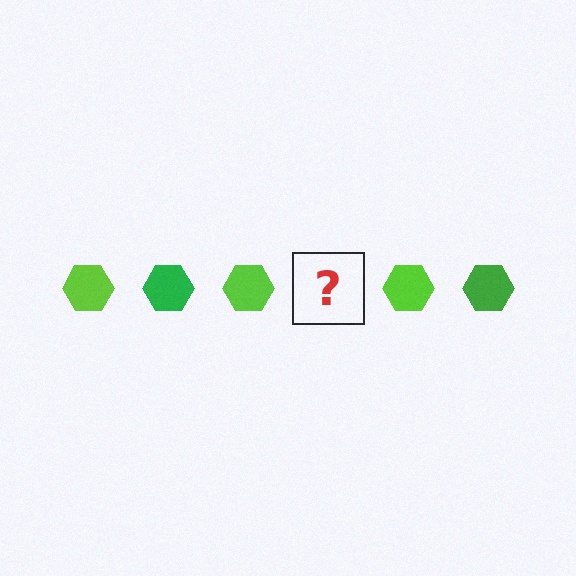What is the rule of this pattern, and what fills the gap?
The rule is that the pattern cycles through lime, green hexagons. The gap should be filled with a green hexagon.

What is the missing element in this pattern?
The missing element is a green hexagon.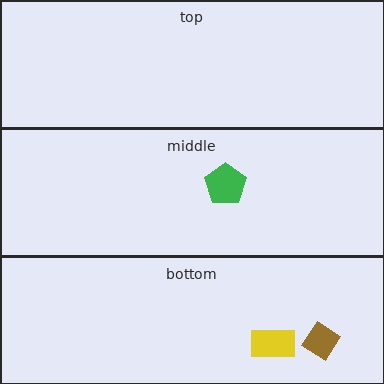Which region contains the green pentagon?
The middle region.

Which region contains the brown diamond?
The bottom region.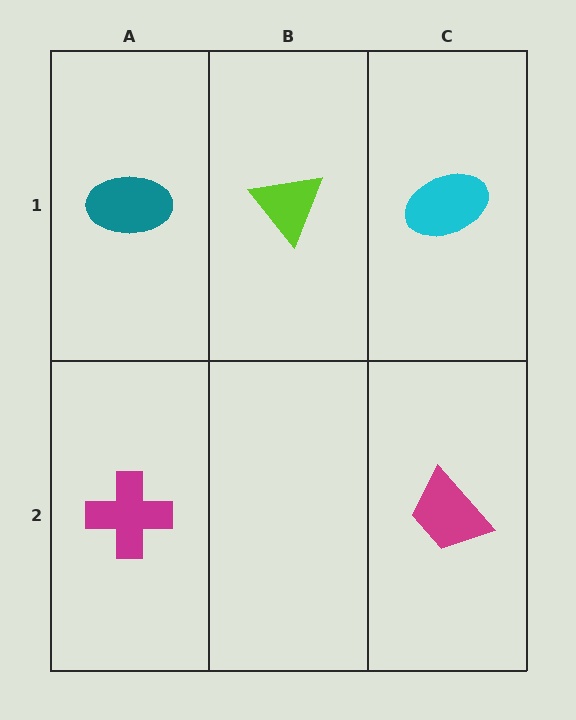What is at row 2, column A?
A magenta cross.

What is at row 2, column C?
A magenta trapezoid.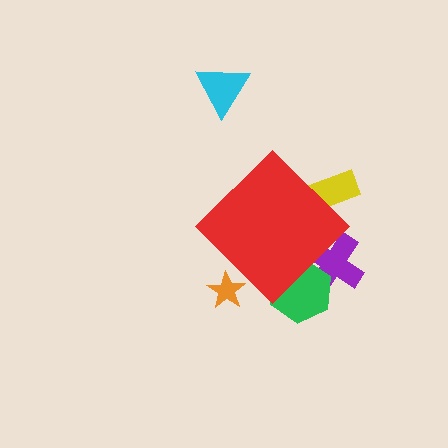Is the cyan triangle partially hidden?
No, the cyan triangle is fully visible.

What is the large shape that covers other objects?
A red diamond.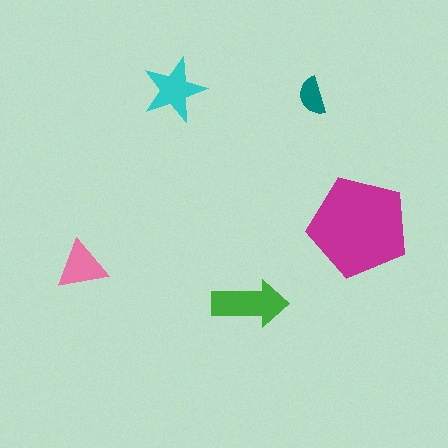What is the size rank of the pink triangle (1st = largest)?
4th.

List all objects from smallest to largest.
The teal semicircle, the pink triangle, the cyan star, the green arrow, the magenta pentagon.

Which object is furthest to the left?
The pink triangle is leftmost.